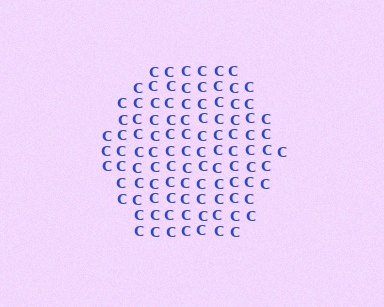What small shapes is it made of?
It is made of small letter C's.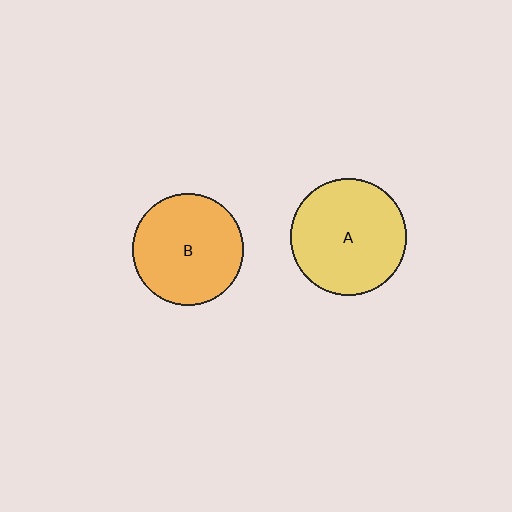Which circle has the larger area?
Circle A (yellow).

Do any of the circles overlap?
No, none of the circles overlap.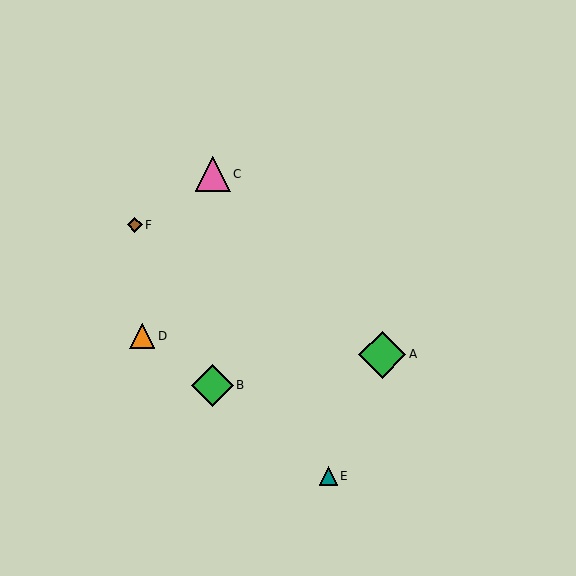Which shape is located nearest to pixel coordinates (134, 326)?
The orange triangle (labeled D) at (142, 336) is nearest to that location.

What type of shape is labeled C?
Shape C is a pink triangle.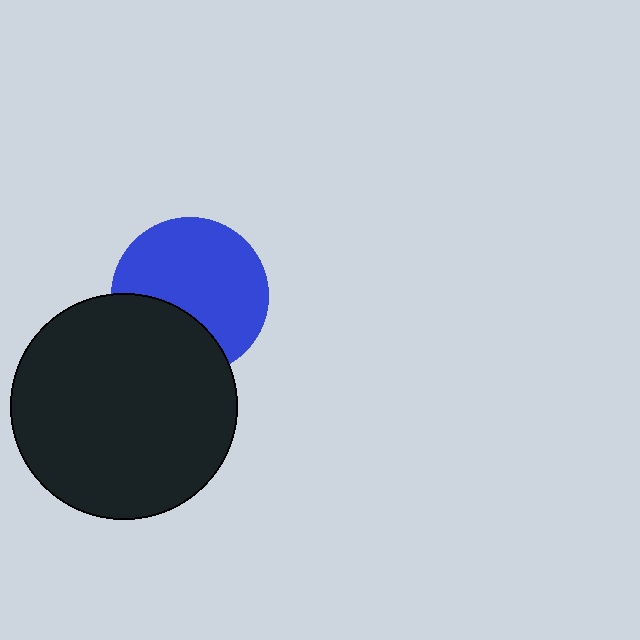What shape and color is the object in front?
The object in front is a black circle.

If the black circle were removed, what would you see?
You would see the complete blue circle.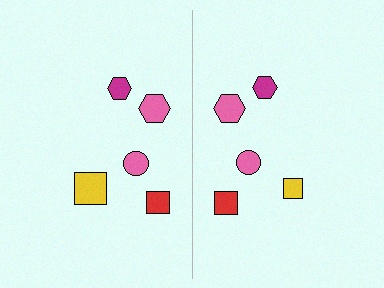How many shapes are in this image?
There are 10 shapes in this image.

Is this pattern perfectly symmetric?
No, the pattern is not perfectly symmetric. The yellow square on the right side has a different size than its mirror counterpart.